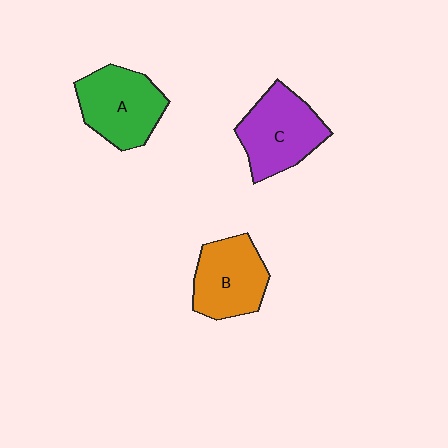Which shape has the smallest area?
Shape B (orange).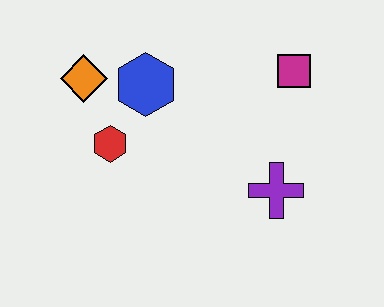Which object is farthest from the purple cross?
The orange diamond is farthest from the purple cross.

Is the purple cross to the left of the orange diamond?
No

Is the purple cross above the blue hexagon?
No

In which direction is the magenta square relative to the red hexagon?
The magenta square is to the right of the red hexagon.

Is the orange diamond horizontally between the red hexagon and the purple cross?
No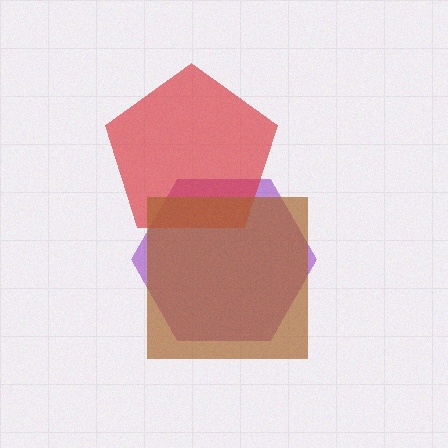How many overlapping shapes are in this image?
There are 3 overlapping shapes in the image.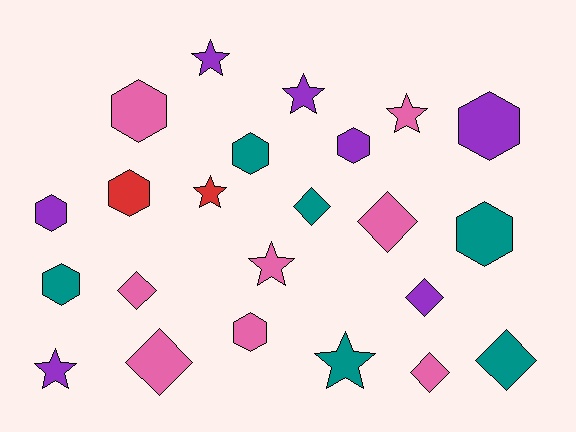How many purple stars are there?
There are 3 purple stars.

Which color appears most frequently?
Pink, with 8 objects.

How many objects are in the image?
There are 23 objects.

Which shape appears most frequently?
Hexagon, with 9 objects.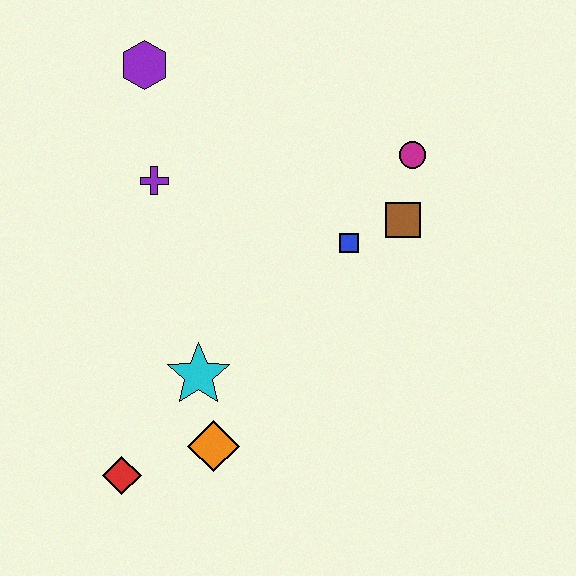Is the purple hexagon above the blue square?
Yes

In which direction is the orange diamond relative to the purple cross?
The orange diamond is below the purple cross.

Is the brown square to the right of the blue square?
Yes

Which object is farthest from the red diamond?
The magenta circle is farthest from the red diamond.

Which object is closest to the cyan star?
The orange diamond is closest to the cyan star.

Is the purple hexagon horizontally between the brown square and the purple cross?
No